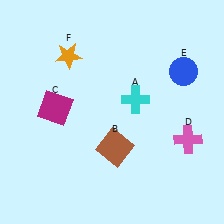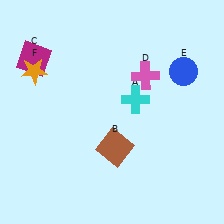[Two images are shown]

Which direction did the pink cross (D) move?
The pink cross (D) moved up.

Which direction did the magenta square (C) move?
The magenta square (C) moved up.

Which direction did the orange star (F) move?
The orange star (F) moved left.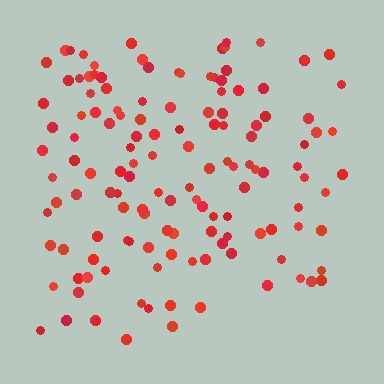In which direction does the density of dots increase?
From bottom to top, with the top side densest.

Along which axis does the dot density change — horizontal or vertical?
Vertical.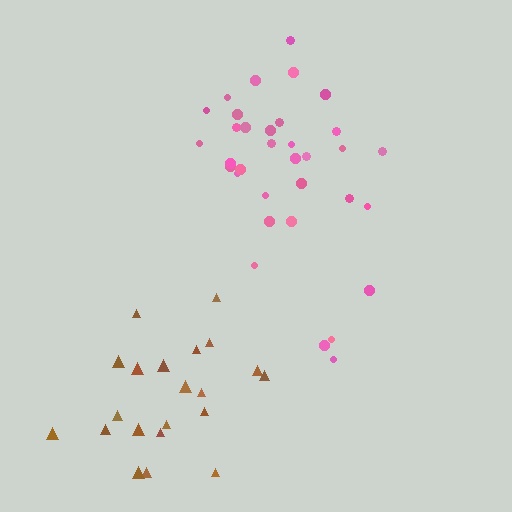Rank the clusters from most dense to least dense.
pink, brown.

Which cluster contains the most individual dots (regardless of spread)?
Pink (34).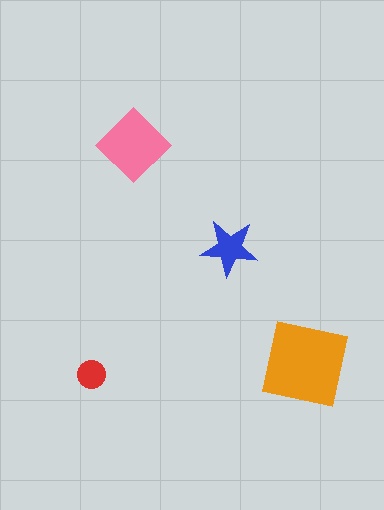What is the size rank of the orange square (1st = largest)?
1st.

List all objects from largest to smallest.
The orange square, the pink diamond, the blue star, the red circle.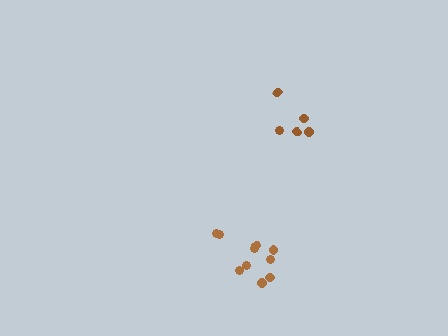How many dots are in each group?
Group 1: 10 dots, Group 2: 5 dots (15 total).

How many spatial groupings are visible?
There are 2 spatial groupings.